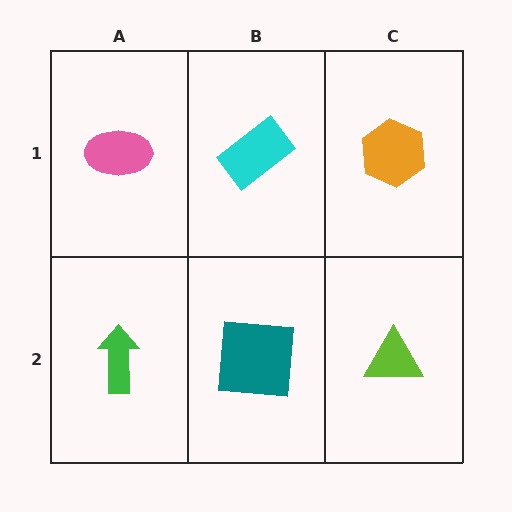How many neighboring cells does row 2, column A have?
2.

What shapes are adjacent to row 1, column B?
A teal square (row 2, column B), a pink ellipse (row 1, column A), an orange hexagon (row 1, column C).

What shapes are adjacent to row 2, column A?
A pink ellipse (row 1, column A), a teal square (row 2, column B).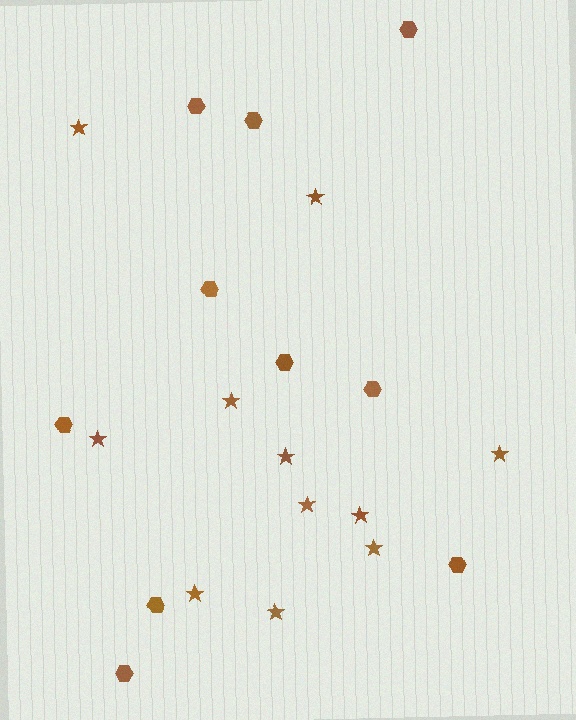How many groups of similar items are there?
There are 2 groups: one group of hexagons (10) and one group of stars (11).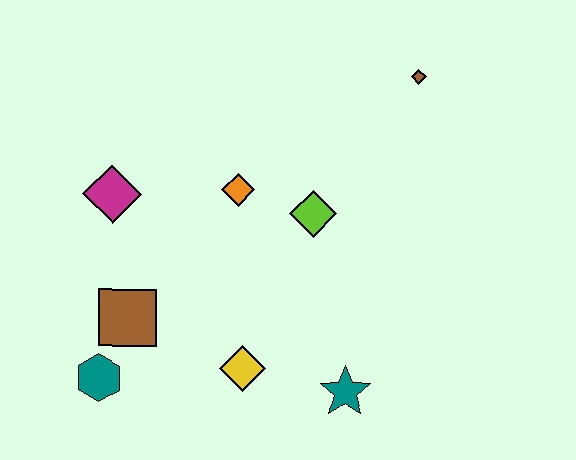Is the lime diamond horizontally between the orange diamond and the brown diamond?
Yes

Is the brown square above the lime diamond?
No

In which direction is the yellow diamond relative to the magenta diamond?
The yellow diamond is below the magenta diamond.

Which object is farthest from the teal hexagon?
The brown diamond is farthest from the teal hexagon.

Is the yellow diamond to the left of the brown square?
No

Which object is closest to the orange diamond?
The lime diamond is closest to the orange diamond.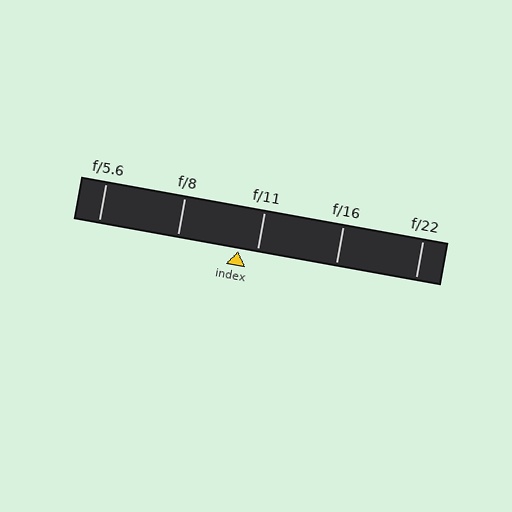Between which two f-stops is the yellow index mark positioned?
The index mark is between f/8 and f/11.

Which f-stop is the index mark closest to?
The index mark is closest to f/11.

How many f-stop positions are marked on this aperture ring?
There are 5 f-stop positions marked.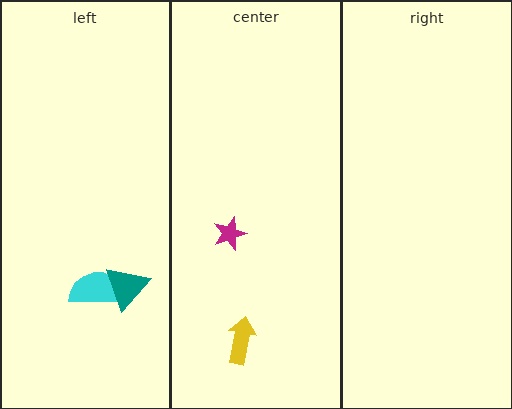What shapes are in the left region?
The cyan semicircle, the teal triangle.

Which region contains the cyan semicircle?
The left region.